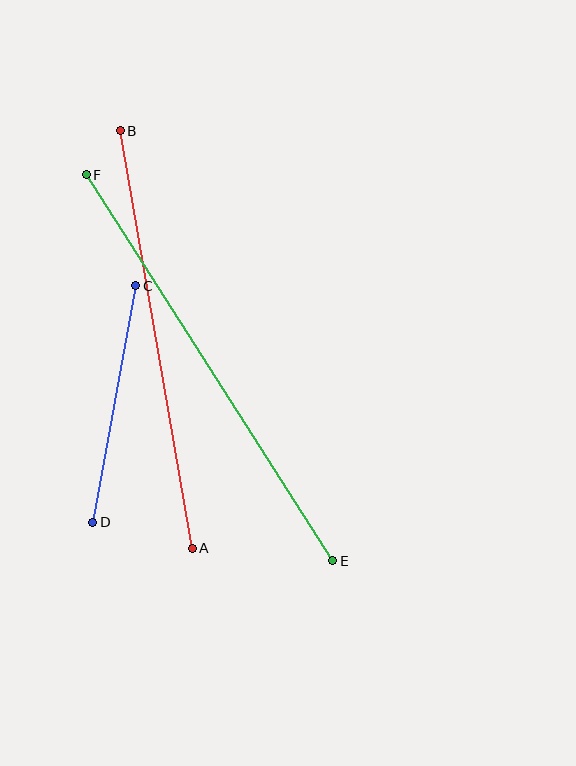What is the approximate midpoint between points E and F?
The midpoint is at approximately (210, 368) pixels.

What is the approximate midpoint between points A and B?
The midpoint is at approximately (156, 339) pixels.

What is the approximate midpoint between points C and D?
The midpoint is at approximately (114, 404) pixels.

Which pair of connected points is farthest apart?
Points E and F are farthest apart.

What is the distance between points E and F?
The distance is approximately 458 pixels.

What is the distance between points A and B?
The distance is approximately 424 pixels.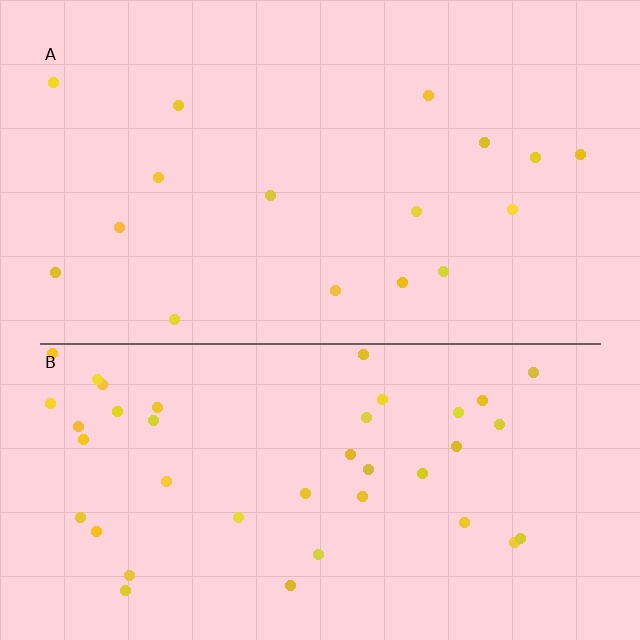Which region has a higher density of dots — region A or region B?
B (the bottom).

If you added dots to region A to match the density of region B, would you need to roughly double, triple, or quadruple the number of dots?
Approximately double.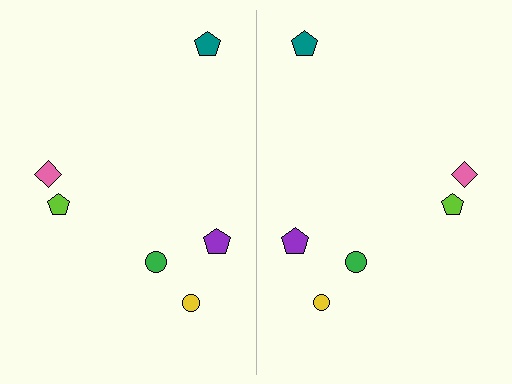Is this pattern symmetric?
Yes, this pattern has bilateral (reflection) symmetry.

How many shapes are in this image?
There are 12 shapes in this image.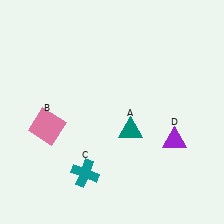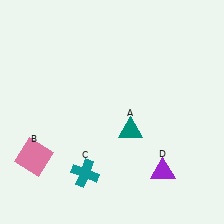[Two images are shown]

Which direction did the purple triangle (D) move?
The purple triangle (D) moved down.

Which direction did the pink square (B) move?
The pink square (B) moved down.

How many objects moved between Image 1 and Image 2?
2 objects moved between the two images.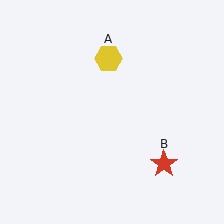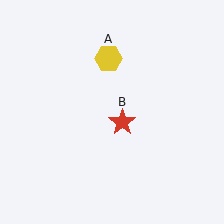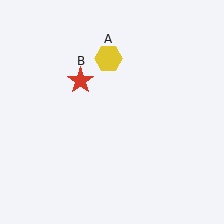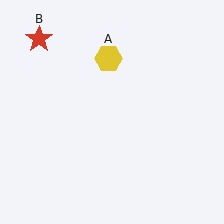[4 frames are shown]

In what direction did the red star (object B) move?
The red star (object B) moved up and to the left.